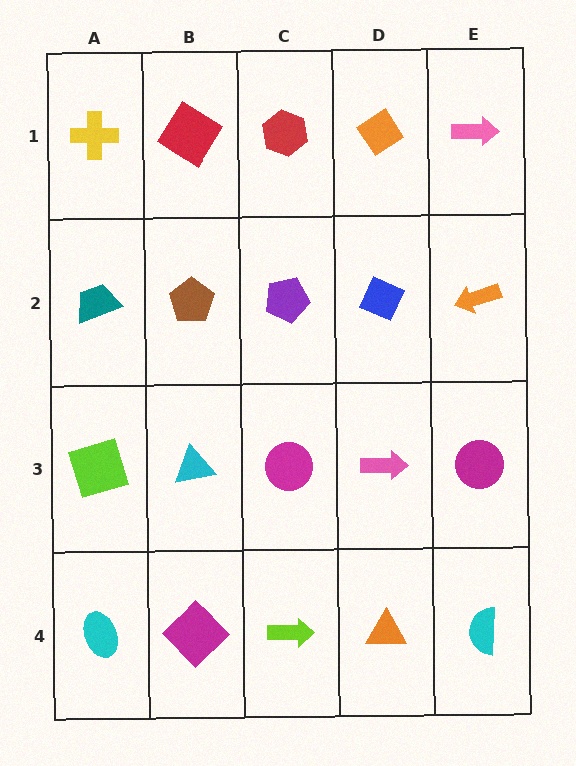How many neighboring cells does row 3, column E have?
3.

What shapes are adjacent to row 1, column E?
An orange arrow (row 2, column E), an orange diamond (row 1, column D).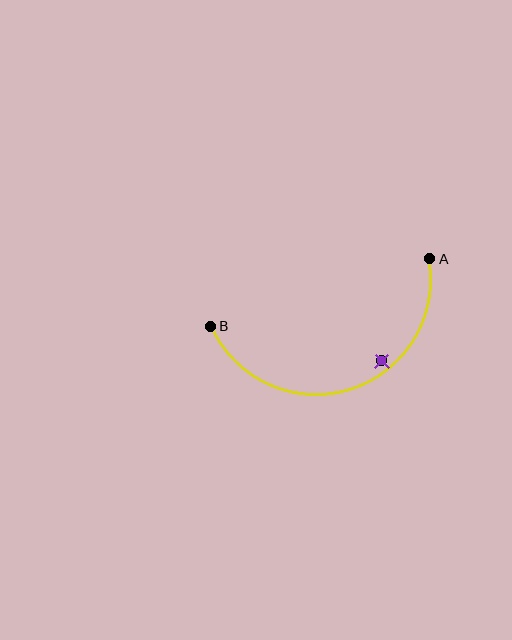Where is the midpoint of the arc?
The arc midpoint is the point on the curve farthest from the straight line joining A and B. It sits below that line.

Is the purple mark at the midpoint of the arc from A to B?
No — the purple mark does not lie on the arc at all. It sits slightly inside the curve.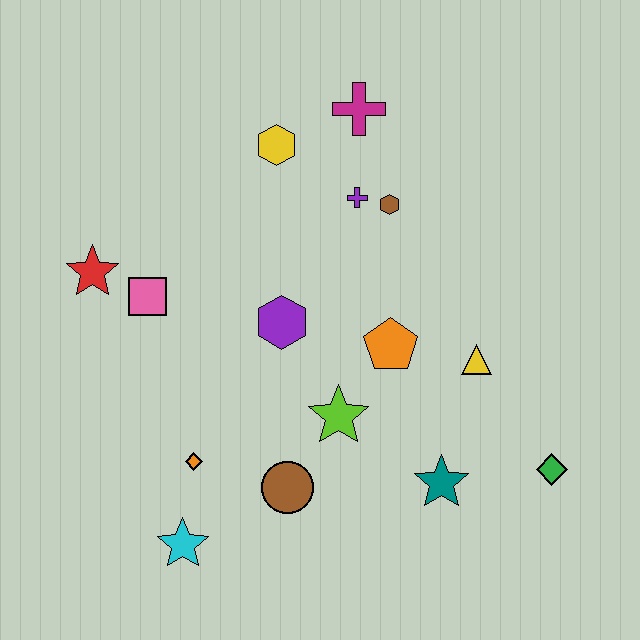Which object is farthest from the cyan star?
The magenta cross is farthest from the cyan star.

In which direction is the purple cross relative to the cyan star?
The purple cross is above the cyan star.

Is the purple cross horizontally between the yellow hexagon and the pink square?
No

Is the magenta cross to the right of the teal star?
No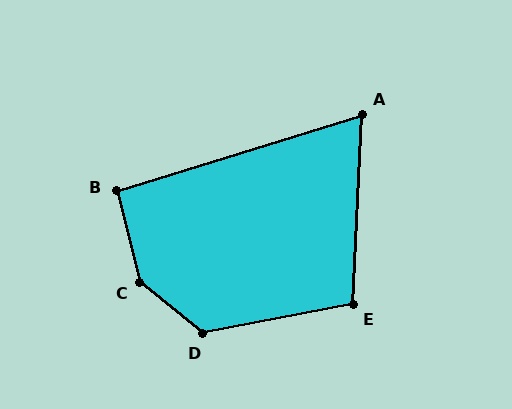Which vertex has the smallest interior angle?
A, at approximately 70 degrees.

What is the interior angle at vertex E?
Approximately 104 degrees (obtuse).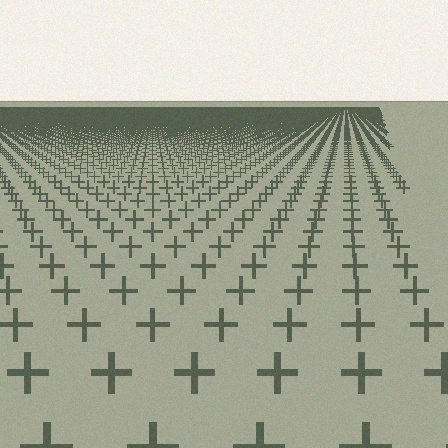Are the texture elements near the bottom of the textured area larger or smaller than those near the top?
Larger. Near the bottom, elements are closer to the viewer and appear at a bigger on-screen size.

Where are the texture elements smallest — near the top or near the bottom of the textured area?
Near the top.